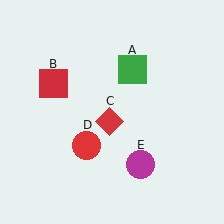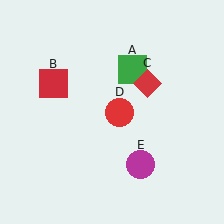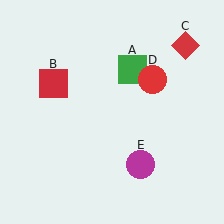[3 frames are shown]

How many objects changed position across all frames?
2 objects changed position: red diamond (object C), red circle (object D).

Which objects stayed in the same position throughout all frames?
Green square (object A) and red square (object B) and magenta circle (object E) remained stationary.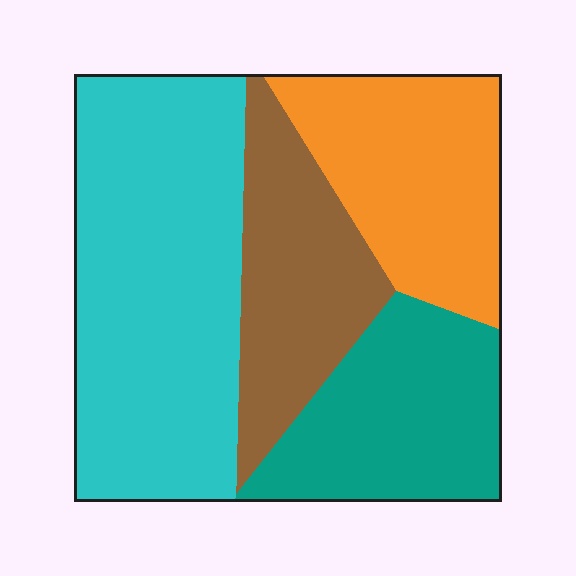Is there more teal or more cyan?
Cyan.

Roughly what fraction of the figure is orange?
Orange takes up less than a quarter of the figure.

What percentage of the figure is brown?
Brown covers about 20% of the figure.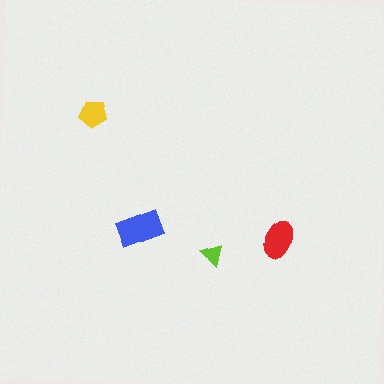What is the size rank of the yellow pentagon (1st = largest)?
3rd.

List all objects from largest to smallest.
The blue rectangle, the red ellipse, the yellow pentagon, the lime triangle.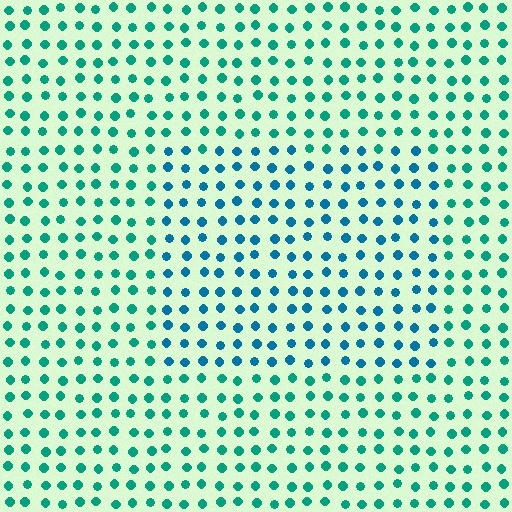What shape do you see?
I see a rectangle.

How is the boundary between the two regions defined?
The boundary is defined purely by a slight shift in hue (about 30 degrees). Spacing, size, and orientation are identical on both sides.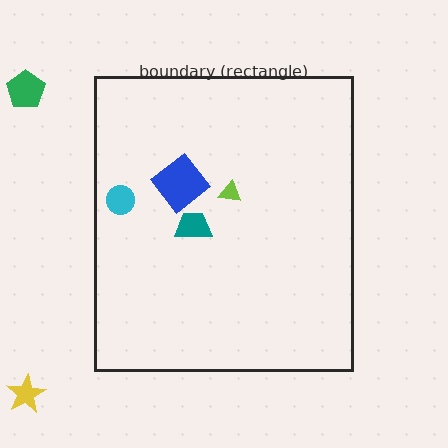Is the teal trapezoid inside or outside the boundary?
Inside.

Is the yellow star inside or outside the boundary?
Outside.